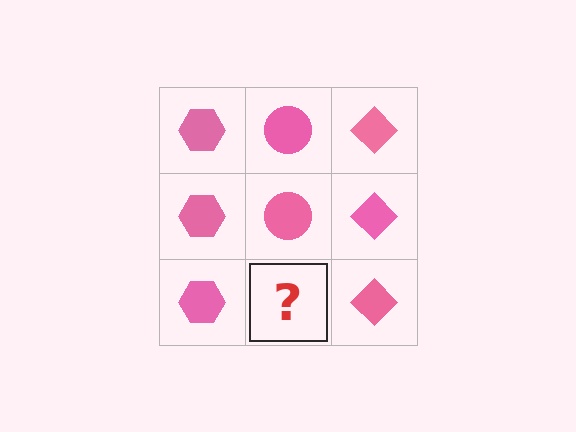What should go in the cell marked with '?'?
The missing cell should contain a pink circle.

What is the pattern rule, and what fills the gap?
The rule is that each column has a consistent shape. The gap should be filled with a pink circle.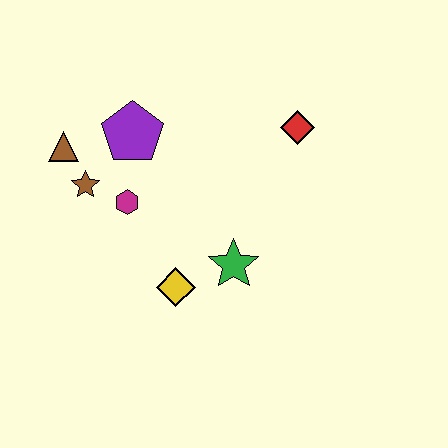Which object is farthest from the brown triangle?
The red diamond is farthest from the brown triangle.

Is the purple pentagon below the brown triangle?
No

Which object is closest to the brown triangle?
The brown star is closest to the brown triangle.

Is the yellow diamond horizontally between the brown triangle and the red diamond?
Yes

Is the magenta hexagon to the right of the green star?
No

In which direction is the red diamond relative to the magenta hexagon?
The red diamond is to the right of the magenta hexagon.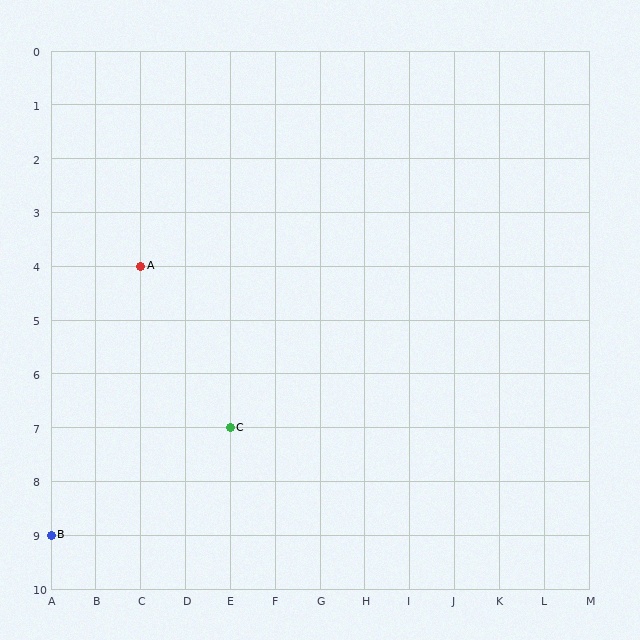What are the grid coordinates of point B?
Point B is at grid coordinates (A, 9).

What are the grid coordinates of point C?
Point C is at grid coordinates (E, 7).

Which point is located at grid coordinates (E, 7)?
Point C is at (E, 7).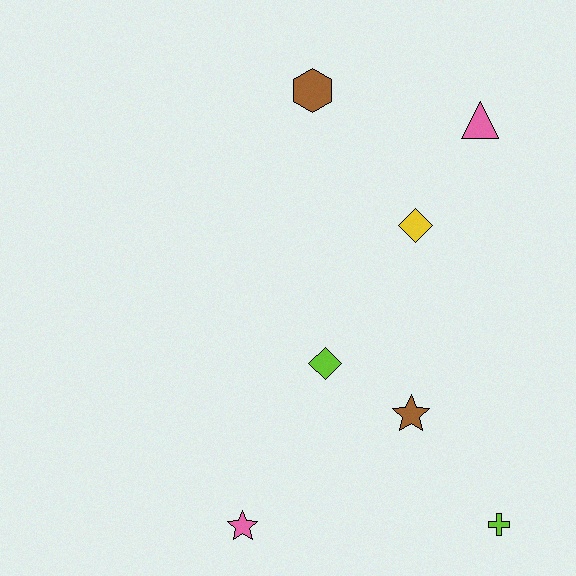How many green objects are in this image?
There are no green objects.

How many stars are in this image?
There are 2 stars.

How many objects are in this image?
There are 7 objects.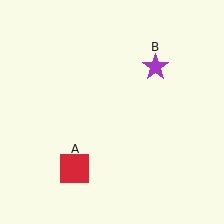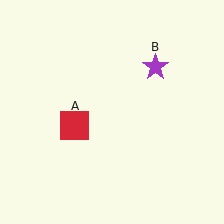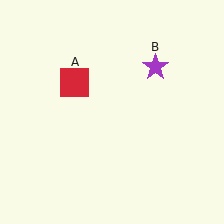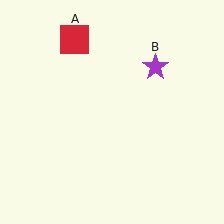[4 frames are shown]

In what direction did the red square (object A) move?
The red square (object A) moved up.